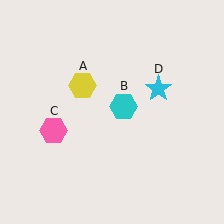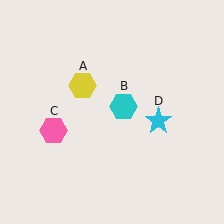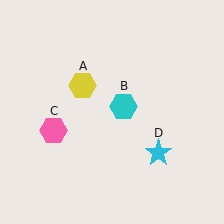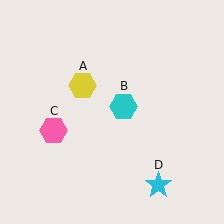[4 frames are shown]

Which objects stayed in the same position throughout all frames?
Yellow hexagon (object A) and cyan hexagon (object B) and pink hexagon (object C) remained stationary.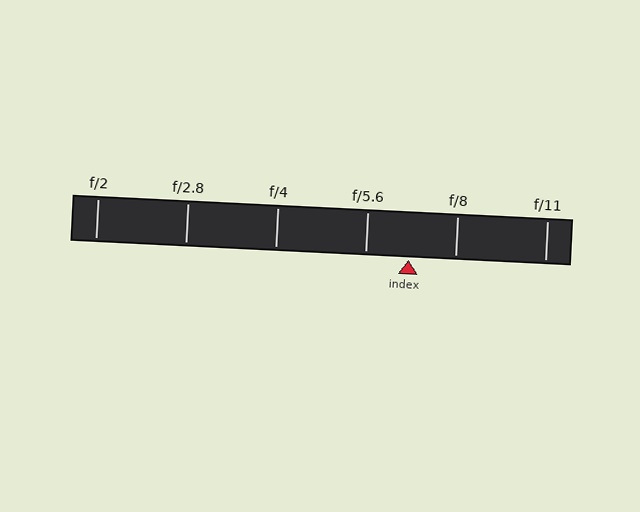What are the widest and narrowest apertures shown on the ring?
The widest aperture shown is f/2 and the narrowest is f/11.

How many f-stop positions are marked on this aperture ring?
There are 6 f-stop positions marked.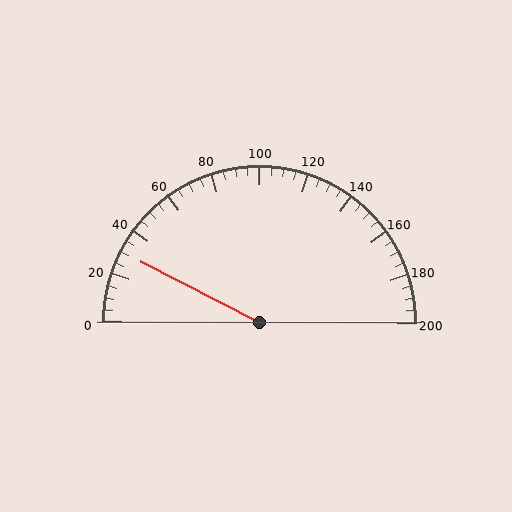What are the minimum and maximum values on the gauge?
The gauge ranges from 0 to 200.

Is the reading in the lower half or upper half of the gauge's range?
The reading is in the lower half of the range (0 to 200).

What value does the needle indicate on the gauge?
The needle indicates approximately 30.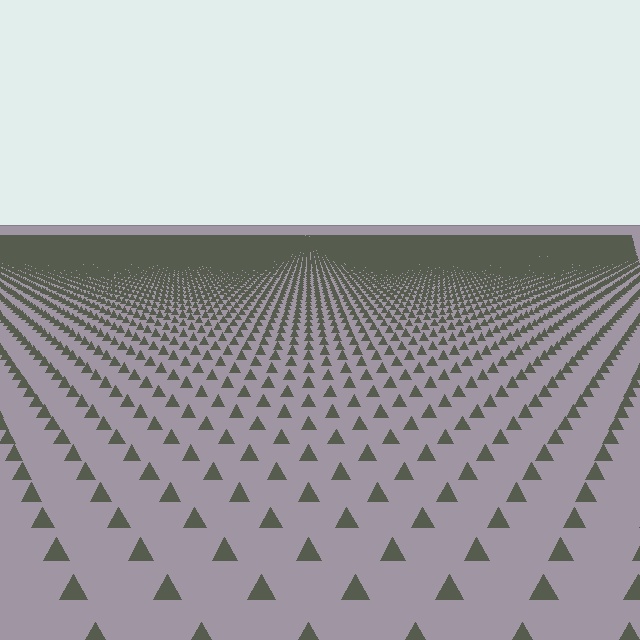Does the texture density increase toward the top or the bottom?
Density increases toward the top.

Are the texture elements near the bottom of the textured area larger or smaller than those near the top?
Larger. Near the bottom, elements are closer to the viewer and appear at a bigger on-screen size.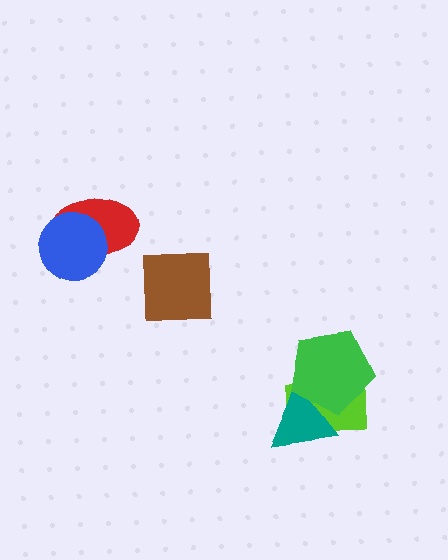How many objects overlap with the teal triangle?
2 objects overlap with the teal triangle.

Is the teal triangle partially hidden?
Yes, it is partially covered by another shape.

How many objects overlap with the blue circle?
1 object overlaps with the blue circle.